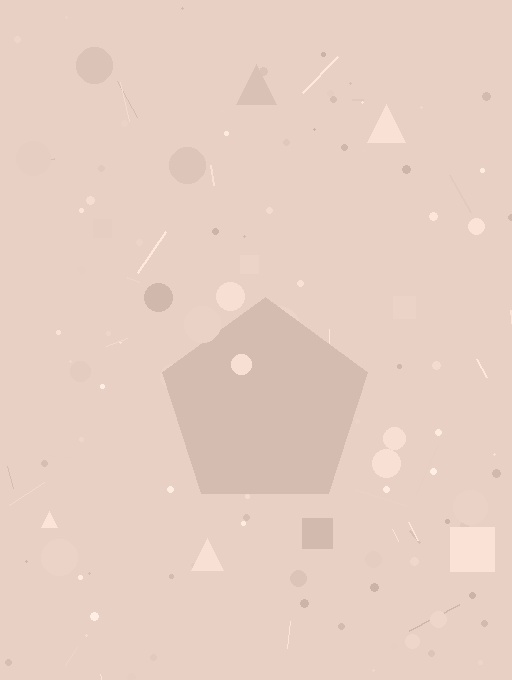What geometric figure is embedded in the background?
A pentagon is embedded in the background.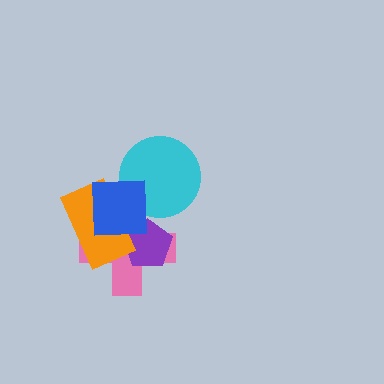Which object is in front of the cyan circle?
The blue square is in front of the cyan circle.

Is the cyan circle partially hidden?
Yes, it is partially covered by another shape.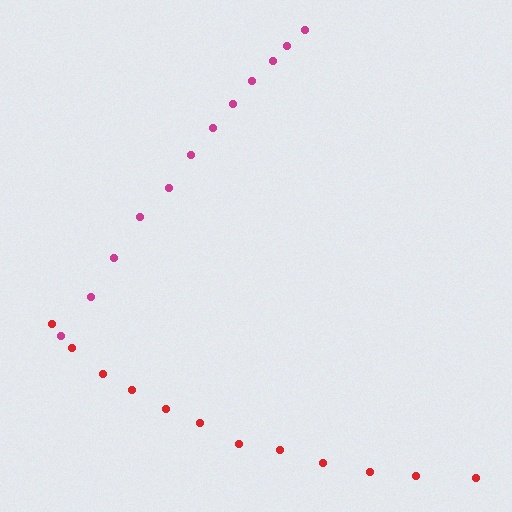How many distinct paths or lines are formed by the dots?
There are 2 distinct paths.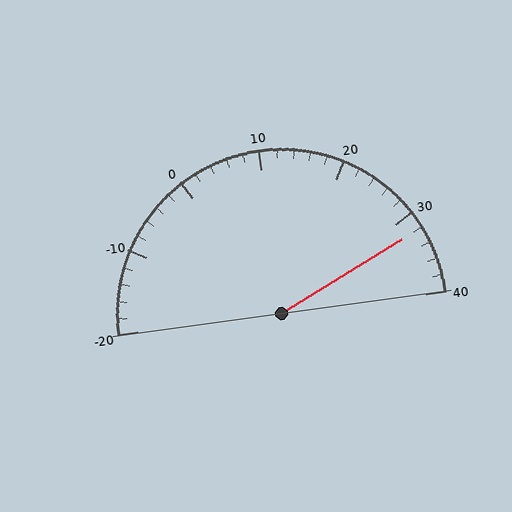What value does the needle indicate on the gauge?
The needle indicates approximately 32.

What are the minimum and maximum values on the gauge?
The gauge ranges from -20 to 40.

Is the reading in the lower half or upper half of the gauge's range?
The reading is in the upper half of the range (-20 to 40).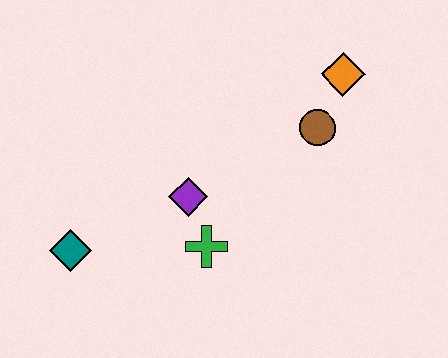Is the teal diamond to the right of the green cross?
No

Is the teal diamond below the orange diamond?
Yes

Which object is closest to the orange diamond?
The brown circle is closest to the orange diamond.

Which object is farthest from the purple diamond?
The orange diamond is farthest from the purple diamond.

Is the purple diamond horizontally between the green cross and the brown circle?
No